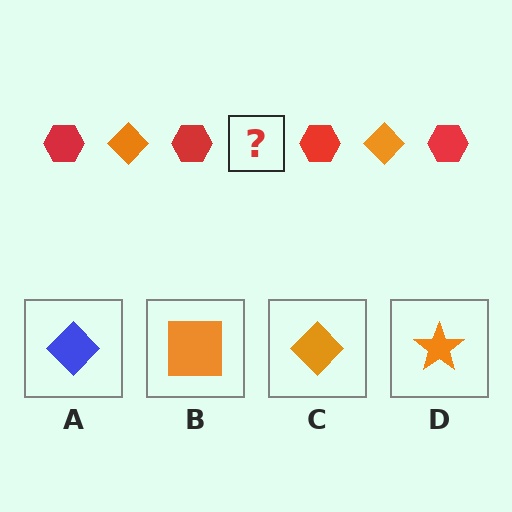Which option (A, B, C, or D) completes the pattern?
C.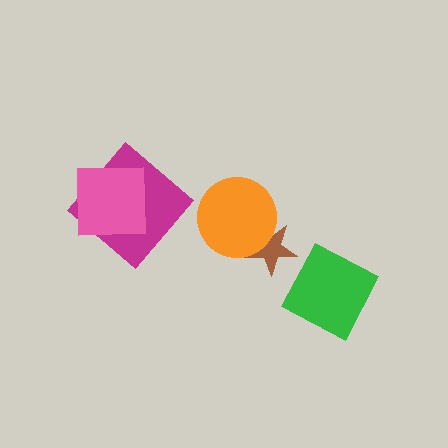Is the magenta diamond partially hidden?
Yes, it is partially covered by another shape.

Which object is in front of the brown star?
The orange circle is in front of the brown star.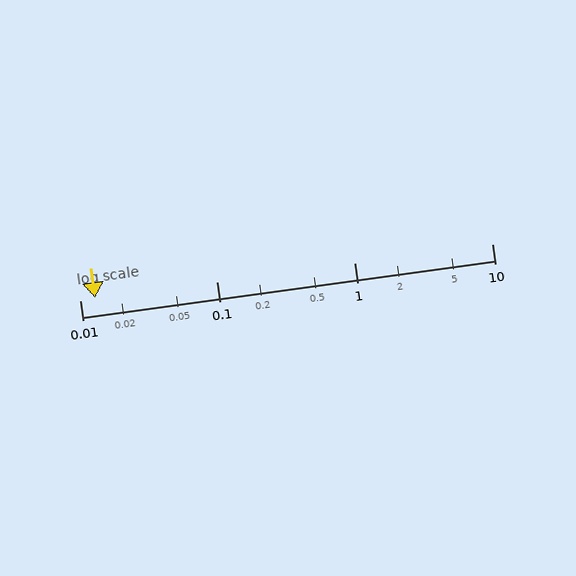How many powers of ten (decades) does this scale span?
The scale spans 3 decades, from 0.01 to 10.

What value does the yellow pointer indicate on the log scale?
The pointer indicates approximately 0.013.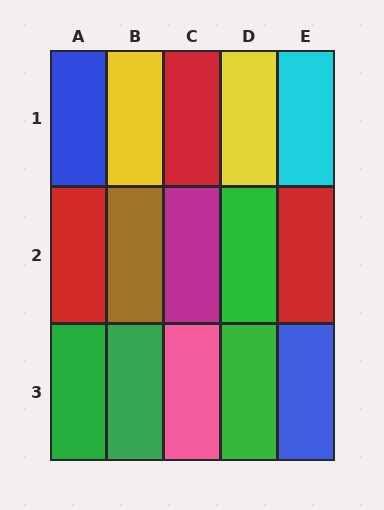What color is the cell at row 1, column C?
Red.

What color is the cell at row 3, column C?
Pink.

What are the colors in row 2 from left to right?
Red, brown, magenta, green, red.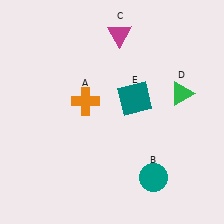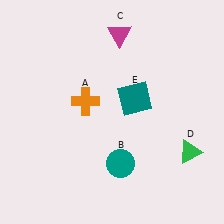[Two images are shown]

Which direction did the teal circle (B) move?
The teal circle (B) moved left.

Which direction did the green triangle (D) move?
The green triangle (D) moved down.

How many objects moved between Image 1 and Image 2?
2 objects moved between the two images.